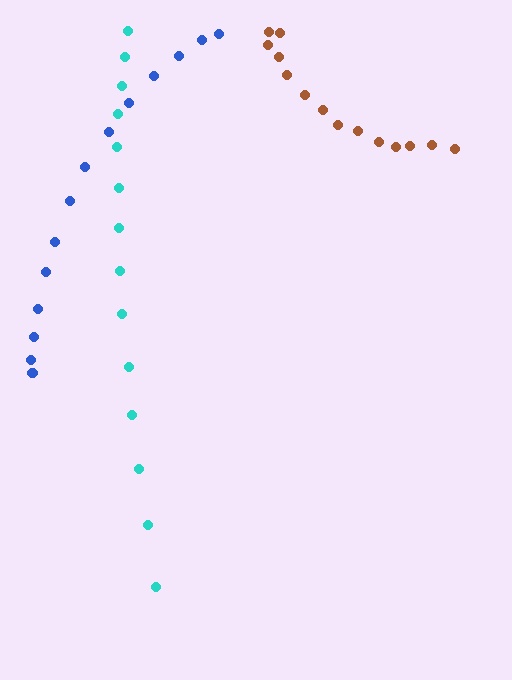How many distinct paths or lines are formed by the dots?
There are 3 distinct paths.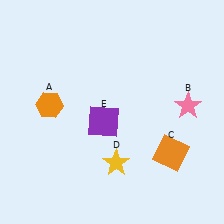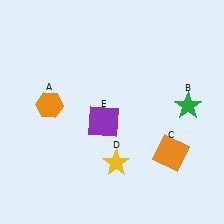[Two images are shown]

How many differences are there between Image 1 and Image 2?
There is 1 difference between the two images.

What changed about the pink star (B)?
In Image 1, B is pink. In Image 2, it changed to green.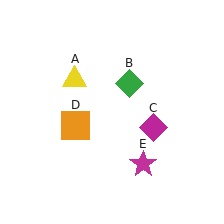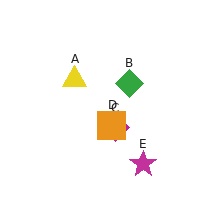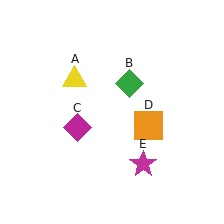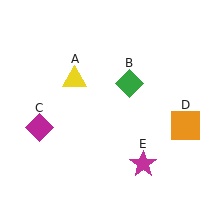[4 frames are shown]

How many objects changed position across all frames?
2 objects changed position: magenta diamond (object C), orange square (object D).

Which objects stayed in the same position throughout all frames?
Yellow triangle (object A) and green diamond (object B) and magenta star (object E) remained stationary.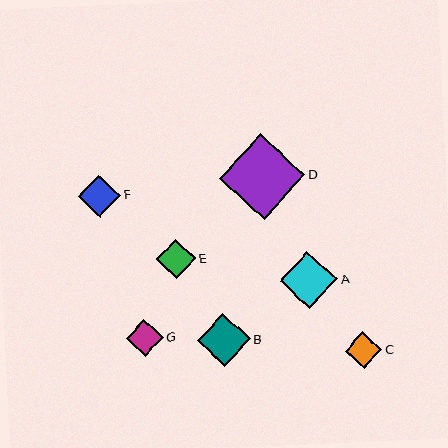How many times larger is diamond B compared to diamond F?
Diamond B is approximately 1.3 times the size of diamond F.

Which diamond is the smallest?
Diamond C is the smallest with a size of approximately 36 pixels.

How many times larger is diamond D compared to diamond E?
Diamond D is approximately 2.2 times the size of diamond E.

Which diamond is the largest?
Diamond D is the largest with a size of approximately 85 pixels.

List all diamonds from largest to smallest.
From largest to smallest: D, A, B, F, E, G, C.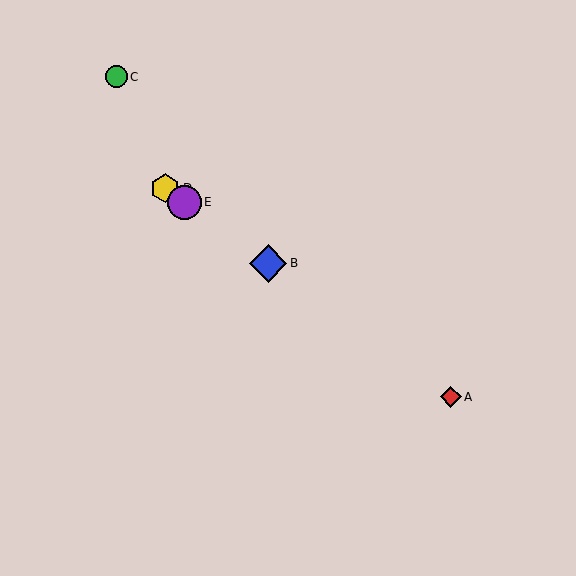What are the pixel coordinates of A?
Object A is at (451, 397).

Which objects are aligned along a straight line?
Objects A, B, D, E are aligned along a straight line.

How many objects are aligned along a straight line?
4 objects (A, B, D, E) are aligned along a straight line.